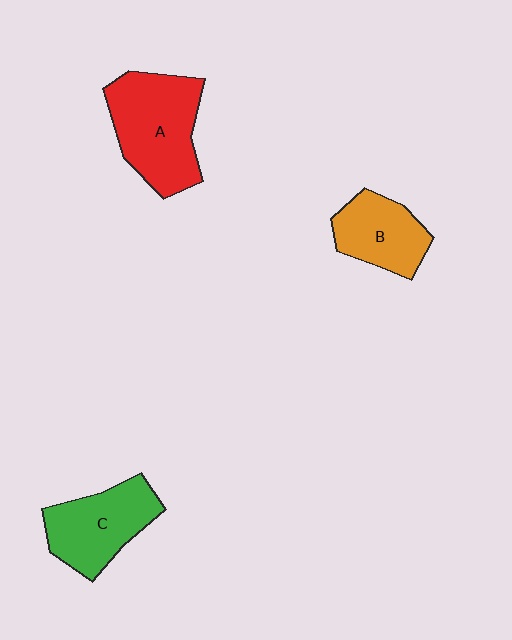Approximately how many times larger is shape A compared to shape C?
Approximately 1.3 times.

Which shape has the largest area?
Shape A (red).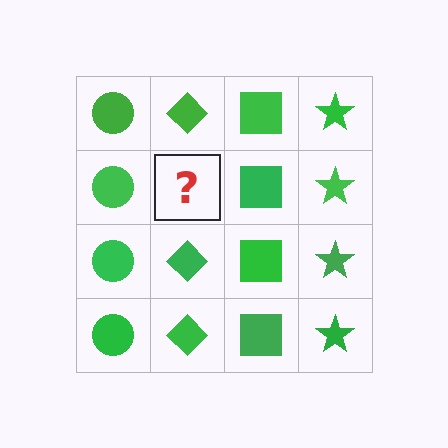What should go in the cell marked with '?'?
The missing cell should contain a green diamond.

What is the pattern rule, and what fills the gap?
The rule is that each column has a consistent shape. The gap should be filled with a green diamond.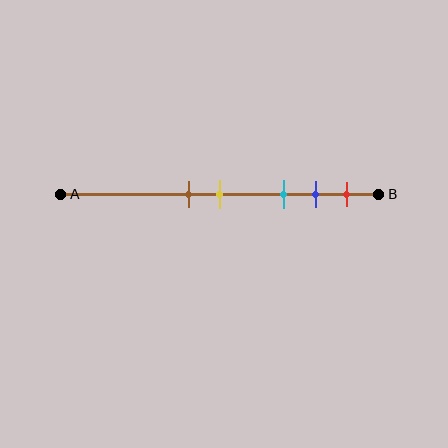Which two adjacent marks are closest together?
The brown and yellow marks are the closest adjacent pair.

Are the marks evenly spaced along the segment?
No, the marks are not evenly spaced.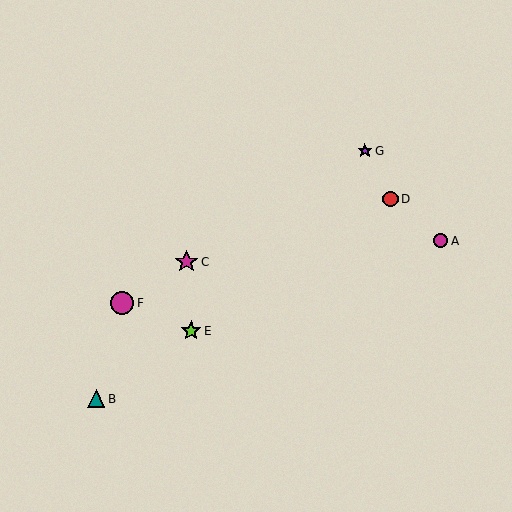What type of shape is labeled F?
Shape F is a magenta circle.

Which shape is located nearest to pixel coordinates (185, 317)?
The lime star (labeled E) at (191, 331) is nearest to that location.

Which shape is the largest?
The magenta circle (labeled F) is the largest.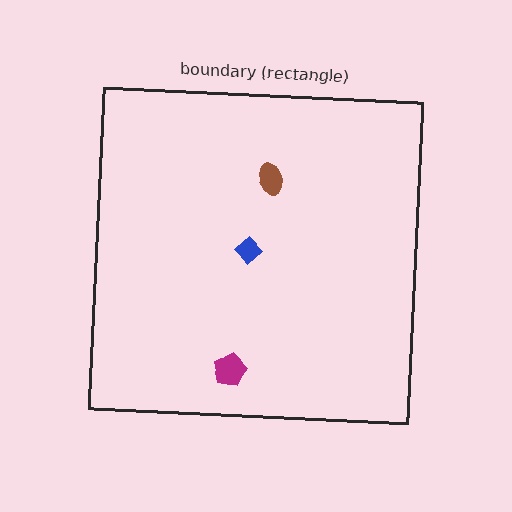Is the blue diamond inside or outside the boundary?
Inside.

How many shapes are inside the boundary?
3 inside, 0 outside.